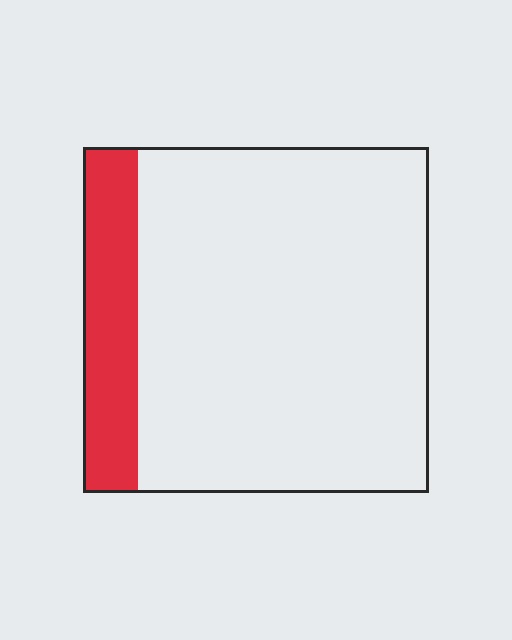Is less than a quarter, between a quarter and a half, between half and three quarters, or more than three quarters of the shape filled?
Less than a quarter.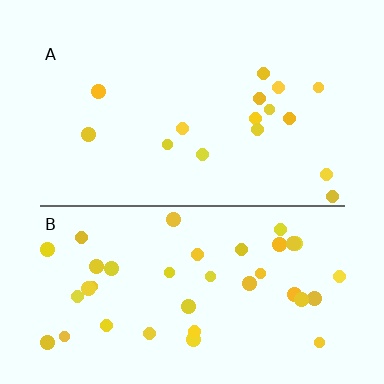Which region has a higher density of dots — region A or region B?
B (the bottom).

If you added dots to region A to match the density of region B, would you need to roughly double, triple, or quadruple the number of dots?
Approximately double.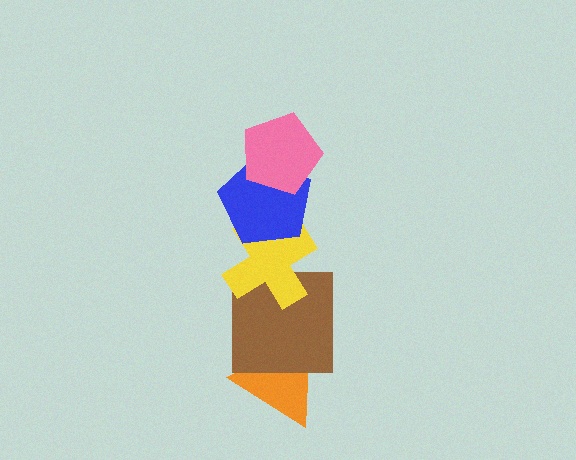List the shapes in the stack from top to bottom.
From top to bottom: the pink pentagon, the blue pentagon, the yellow cross, the brown square, the orange triangle.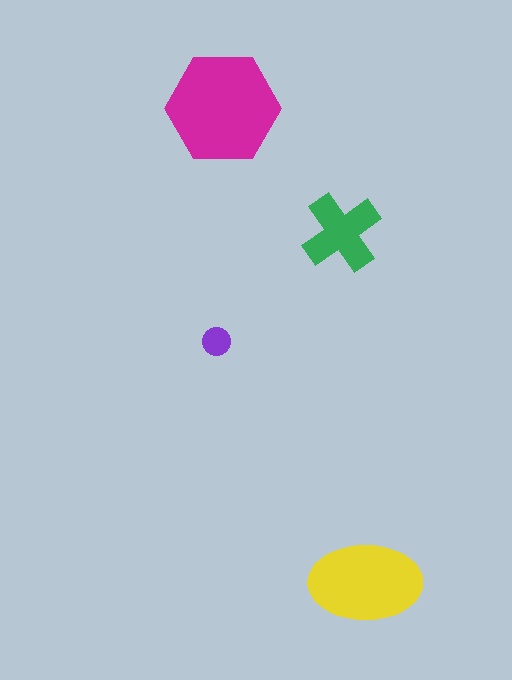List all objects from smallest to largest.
The purple circle, the green cross, the yellow ellipse, the magenta hexagon.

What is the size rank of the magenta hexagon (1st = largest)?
1st.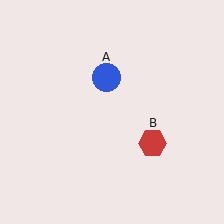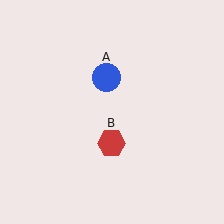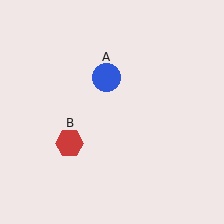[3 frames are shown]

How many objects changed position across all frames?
1 object changed position: red hexagon (object B).